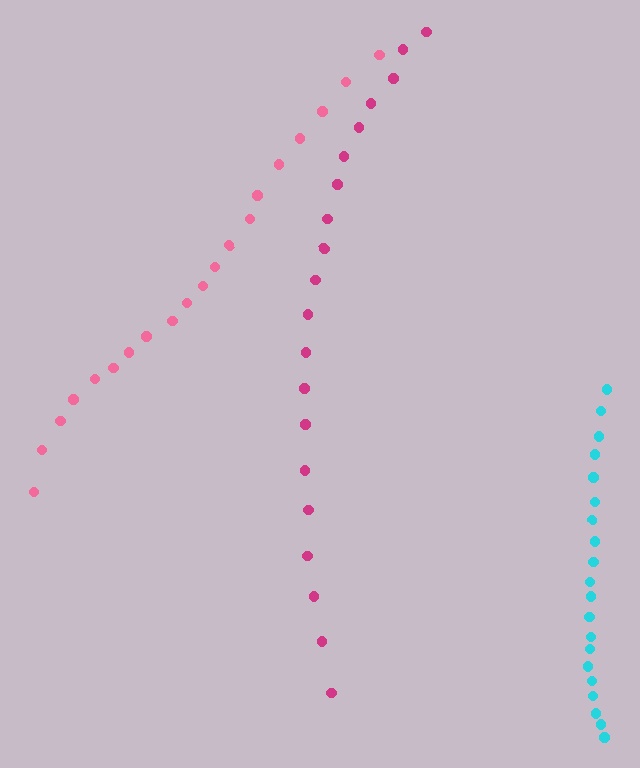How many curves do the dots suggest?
There are 3 distinct paths.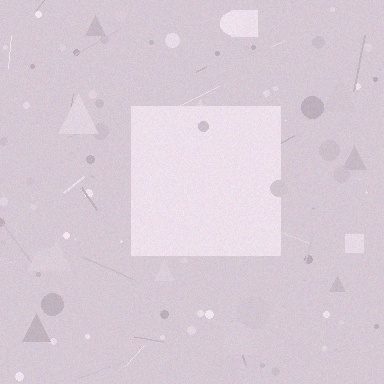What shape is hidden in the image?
A square is hidden in the image.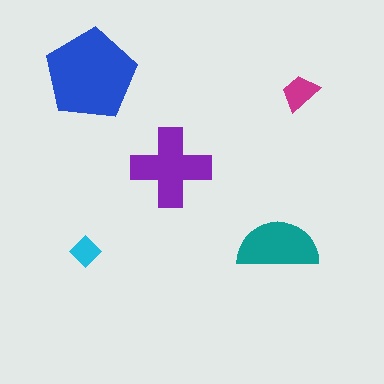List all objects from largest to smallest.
The blue pentagon, the purple cross, the teal semicircle, the magenta trapezoid, the cyan diamond.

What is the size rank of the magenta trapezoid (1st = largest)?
4th.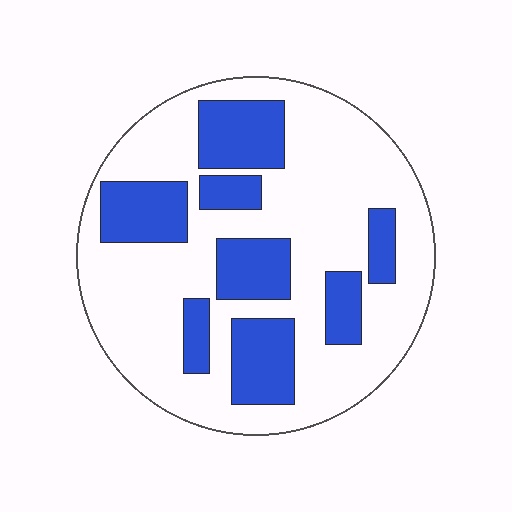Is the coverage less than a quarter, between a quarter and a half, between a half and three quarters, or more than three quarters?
Between a quarter and a half.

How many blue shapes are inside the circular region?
8.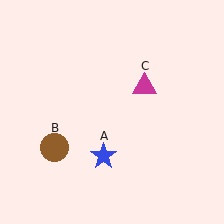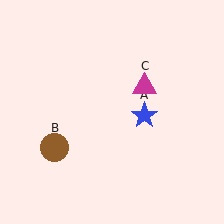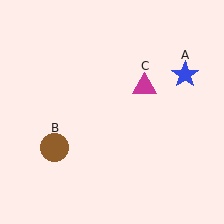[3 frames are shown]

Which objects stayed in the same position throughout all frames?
Brown circle (object B) and magenta triangle (object C) remained stationary.